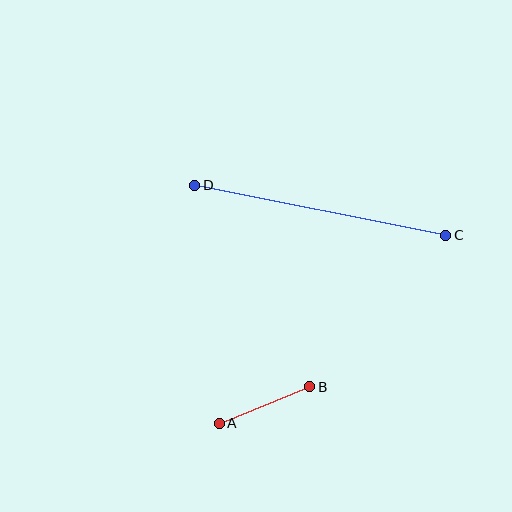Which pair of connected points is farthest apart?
Points C and D are farthest apart.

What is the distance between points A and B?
The distance is approximately 98 pixels.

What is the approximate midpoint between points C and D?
The midpoint is at approximately (320, 210) pixels.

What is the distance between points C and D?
The distance is approximately 256 pixels.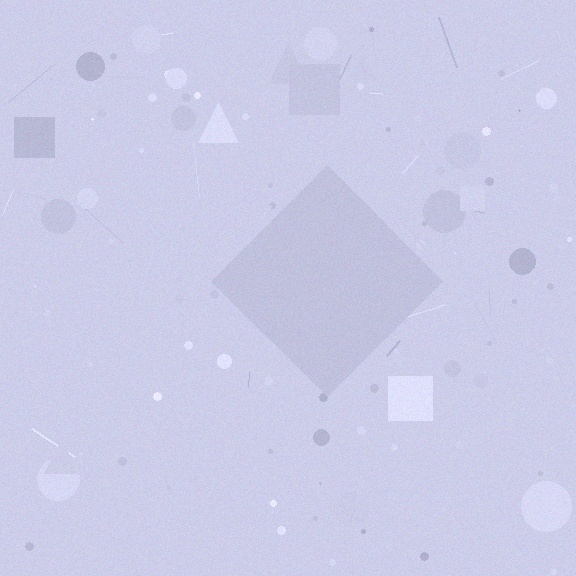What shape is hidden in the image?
A diamond is hidden in the image.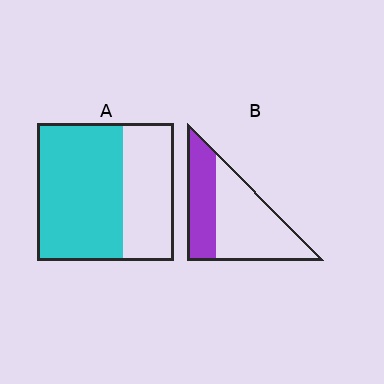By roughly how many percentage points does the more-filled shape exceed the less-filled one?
By roughly 25 percentage points (A over B).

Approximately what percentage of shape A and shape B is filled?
A is approximately 65% and B is approximately 40%.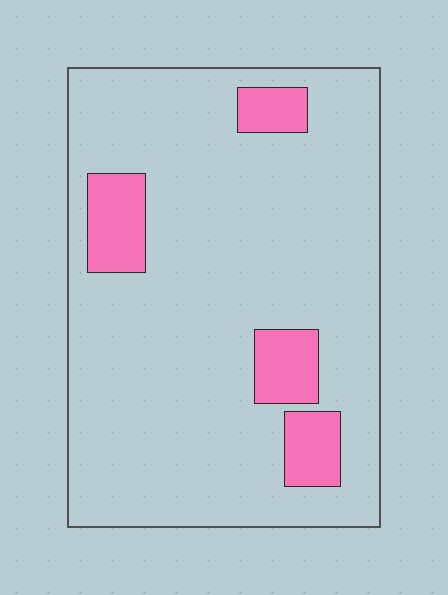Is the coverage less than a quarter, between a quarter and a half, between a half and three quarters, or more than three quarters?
Less than a quarter.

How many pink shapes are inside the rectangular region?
4.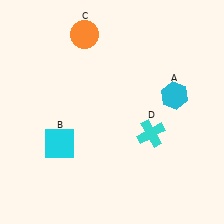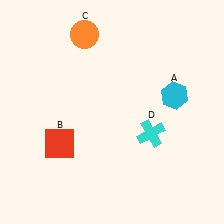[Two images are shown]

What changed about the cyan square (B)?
In Image 1, B is cyan. In Image 2, it changed to red.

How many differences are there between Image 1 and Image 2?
There is 1 difference between the two images.